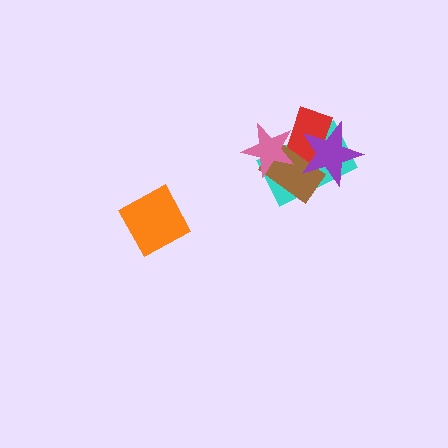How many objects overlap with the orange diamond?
0 objects overlap with the orange diamond.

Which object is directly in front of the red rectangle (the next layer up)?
The brown rectangle is directly in front of the red rectangle.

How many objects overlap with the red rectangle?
4 objects overlap with the red rectangle.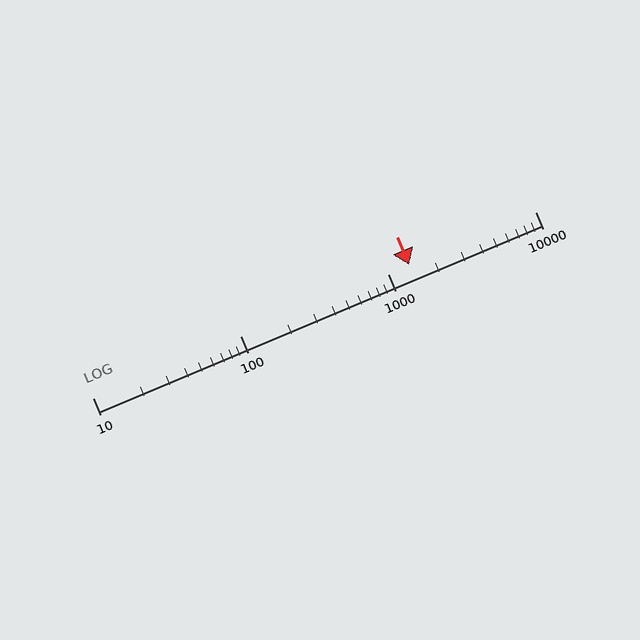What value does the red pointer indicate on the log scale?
The pointer indicates approximately 1400.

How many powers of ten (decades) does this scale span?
The scale spans 3 decades, from 10 to 10000.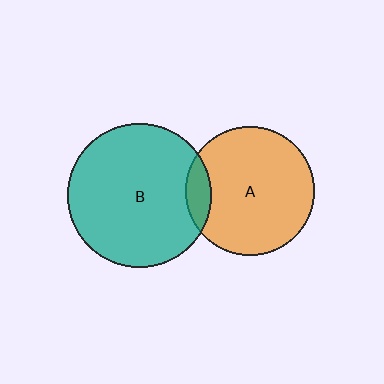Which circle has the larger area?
Circle B (teal).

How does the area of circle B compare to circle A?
Approximately 1.2 times.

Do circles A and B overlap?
Yes.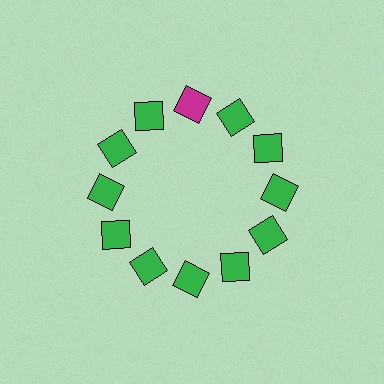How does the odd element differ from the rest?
It has a different color: magenta instead of green.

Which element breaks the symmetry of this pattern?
The magenta square at roughly the 12 o'clock position breaks the symmetry. All other shapes are green squares.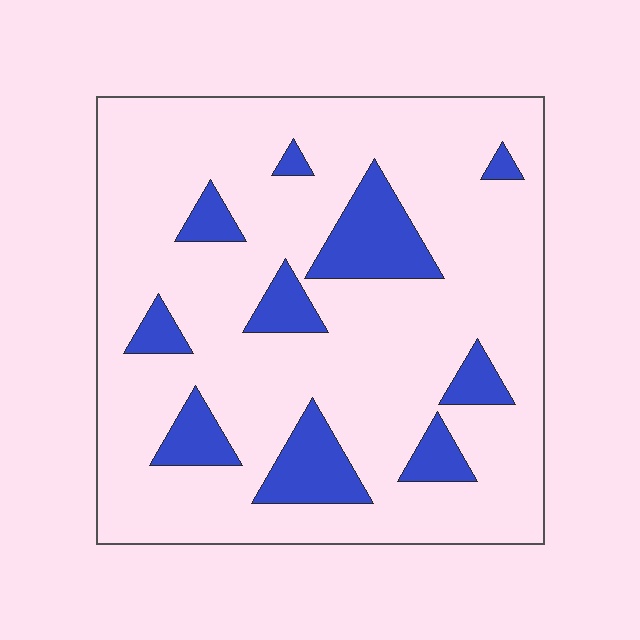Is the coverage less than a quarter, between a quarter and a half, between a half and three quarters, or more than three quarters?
Less than a quarter.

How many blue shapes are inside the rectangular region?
10.